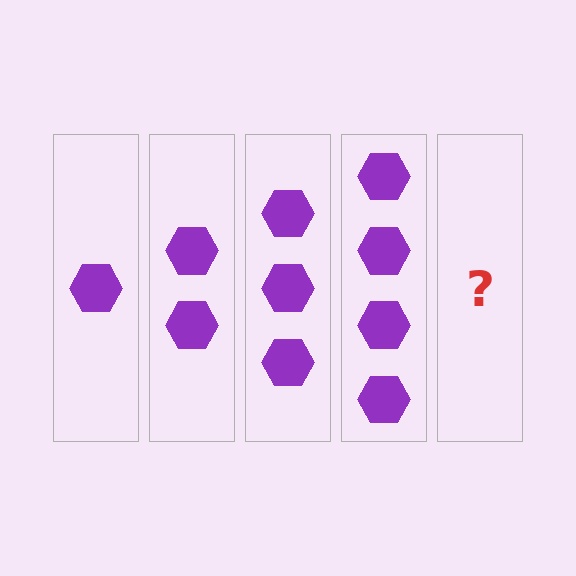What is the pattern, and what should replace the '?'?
The pattern is that each step adds one more hexagon. The '?' should be 5 hexagons.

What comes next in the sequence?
The next element should be 5 hexagons.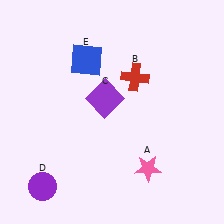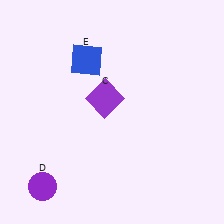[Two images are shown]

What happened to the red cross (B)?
The red cross (B) was removed in Image 2. It was in the top-right area of Image 1.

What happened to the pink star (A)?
The pink star (A) was removed in Image 2. It was in the bottom-right area of Image 1.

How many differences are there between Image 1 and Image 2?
There are 2 differences between the two images.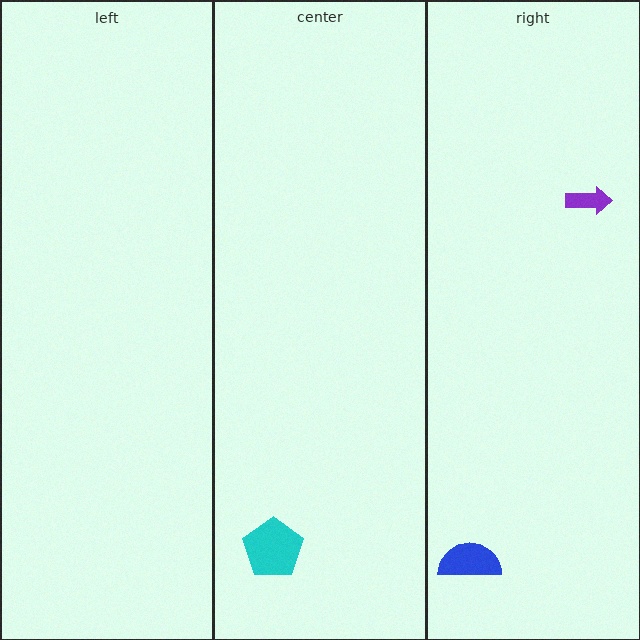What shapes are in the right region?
The purple arrow, the blue semicircle.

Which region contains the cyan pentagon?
The center region.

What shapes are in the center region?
The cyan pentagon.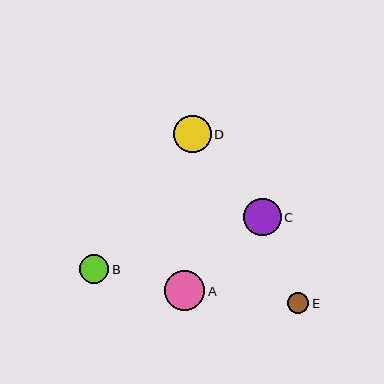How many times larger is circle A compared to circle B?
Circle A is approximately 1.4 times the size of circle B.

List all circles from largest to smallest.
From largest to smallest: A, D, C, B, E.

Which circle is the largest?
Circle A is the largest with a size of approximately 40 pixels.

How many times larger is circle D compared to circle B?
Circle D is approximately 1.3 times the size of circle B.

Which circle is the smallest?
Circle E is the smallest with a size of approximately 22 pixels.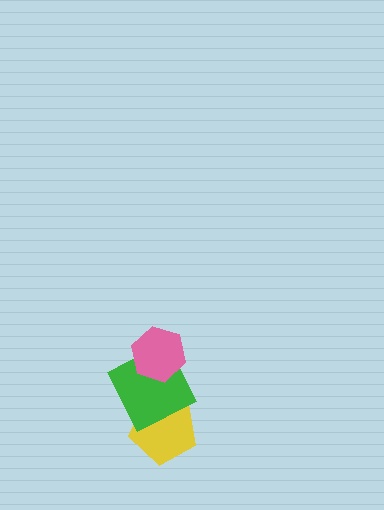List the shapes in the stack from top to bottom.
From top to bottom: the pink hexagon, the green square, the yellow pentagon.